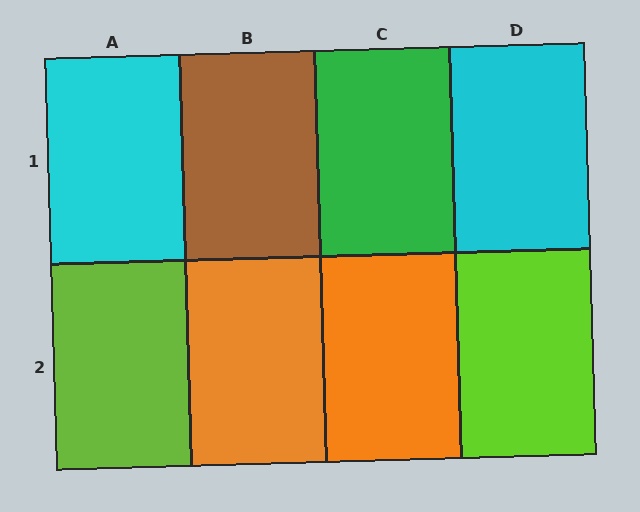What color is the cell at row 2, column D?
Lime.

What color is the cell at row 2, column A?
Lime.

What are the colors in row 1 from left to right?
Cyan, brown, green, cyan.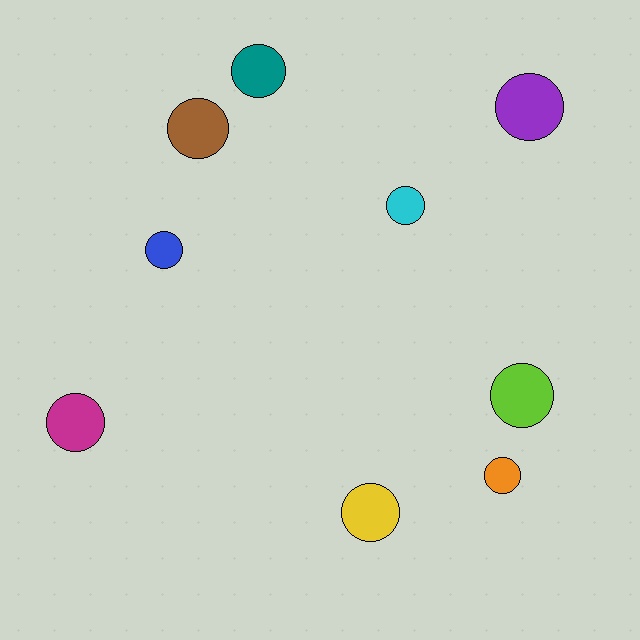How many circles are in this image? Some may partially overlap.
There are 9 circles.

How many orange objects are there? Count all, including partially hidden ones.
There is 1 orange object.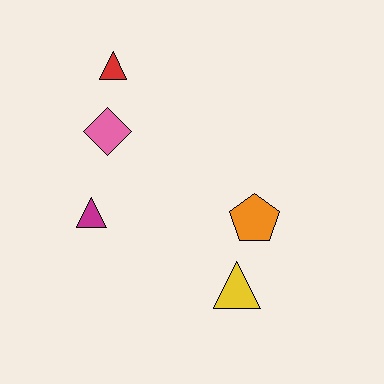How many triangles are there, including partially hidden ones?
There are 3 triangles.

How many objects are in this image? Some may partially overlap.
There are 5 objects.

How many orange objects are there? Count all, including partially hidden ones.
There is 1 orange object.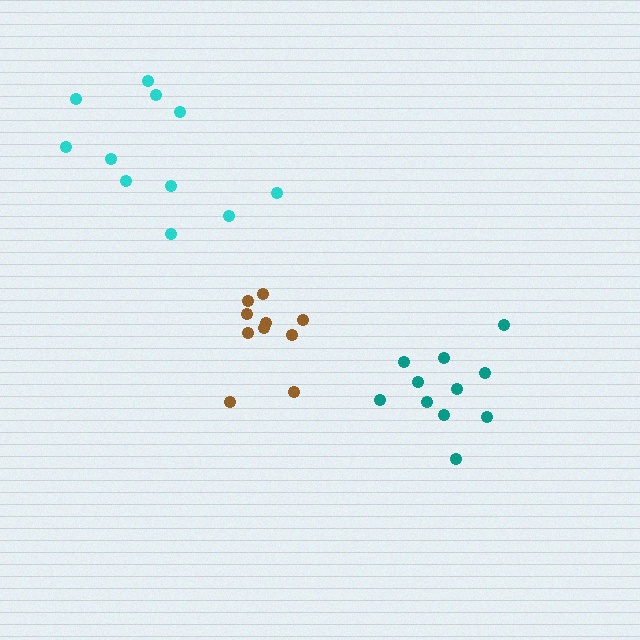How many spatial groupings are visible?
There are 3 spatial groupings.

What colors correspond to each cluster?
The clusters are colored: teal, cyan, brown.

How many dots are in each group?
Group 1: 11 dots, Group 2: 11 dots, Group 3: 10 dots (32 total).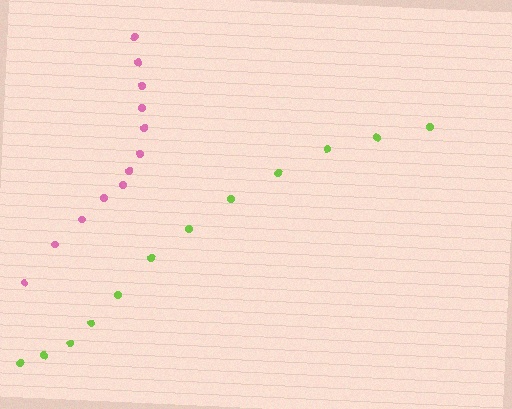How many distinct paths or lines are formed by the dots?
There are 2 distinct paths.